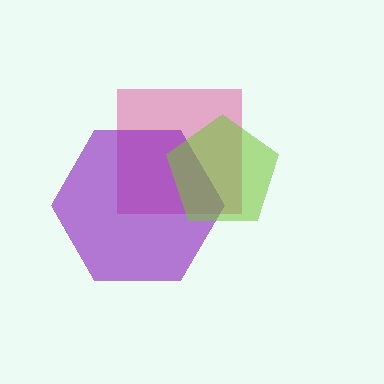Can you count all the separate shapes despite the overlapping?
Yes, there are 3 separate shapes.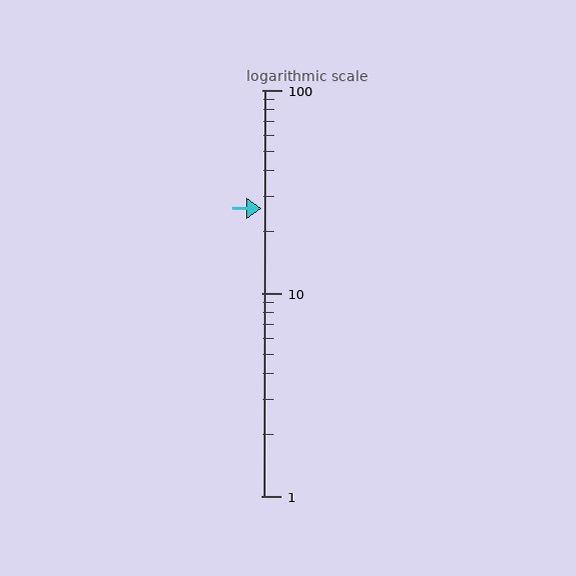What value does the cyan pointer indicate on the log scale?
The pointer indicates approximately 26.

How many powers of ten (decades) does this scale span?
The scale spans 2 decades, from 1 to 100.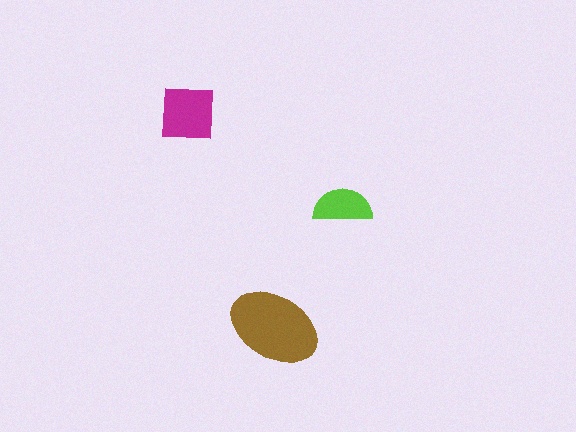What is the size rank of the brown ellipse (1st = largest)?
1st.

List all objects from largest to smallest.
The brown ellipse, the magenta square, the lime semicircle.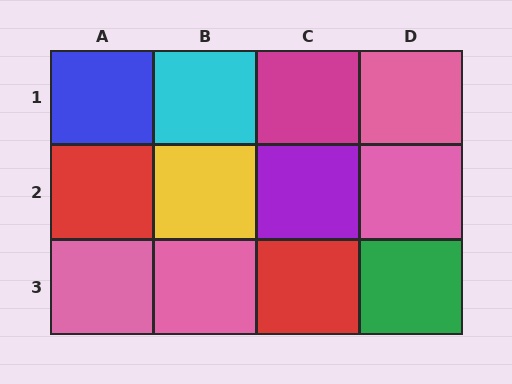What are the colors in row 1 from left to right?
Blue, cyan, magenta, pink.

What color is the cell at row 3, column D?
Green.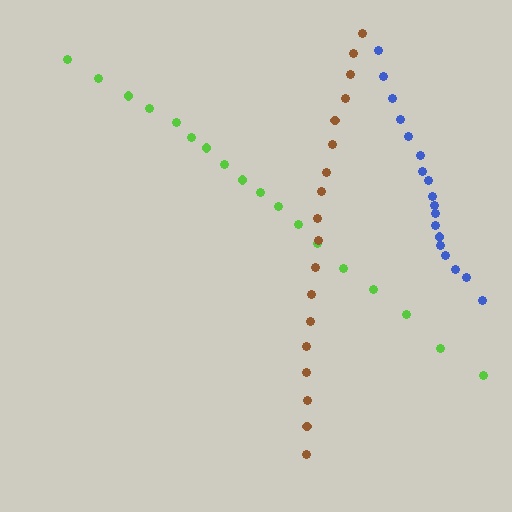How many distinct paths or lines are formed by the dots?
There are 3 distinct paths.